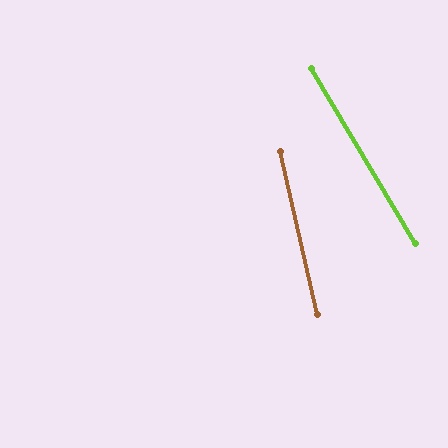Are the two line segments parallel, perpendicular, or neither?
Neither parallel nor perpendicular — they differ by about 18°.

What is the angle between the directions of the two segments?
Approximately 18 degrees.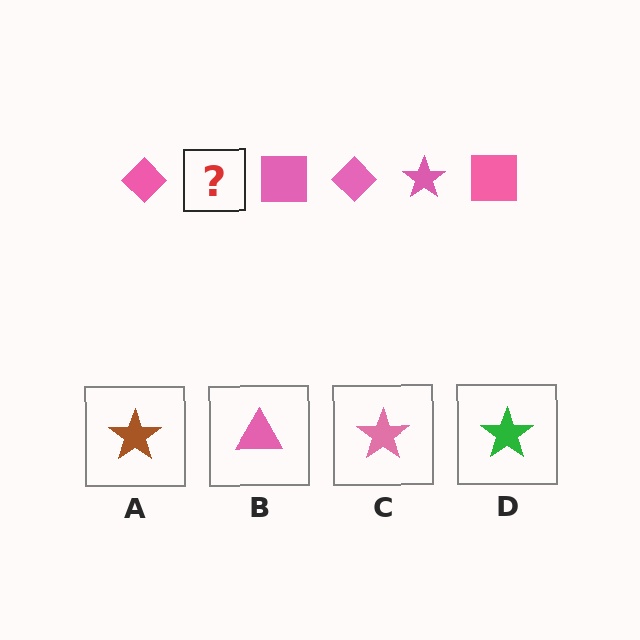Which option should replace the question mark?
Option C.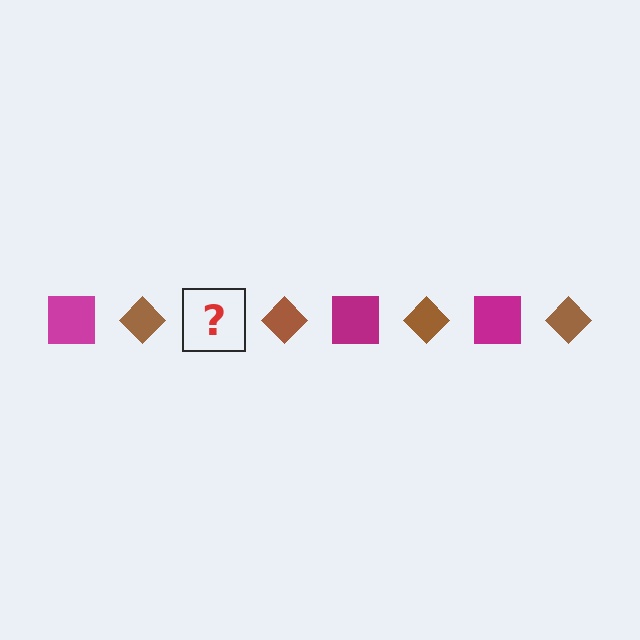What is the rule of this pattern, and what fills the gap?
The rule is that the pattern alternates between magenta square and brown diamond. The gap should be filled with a magenta square.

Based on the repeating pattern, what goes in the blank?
The blank should be a magenta square.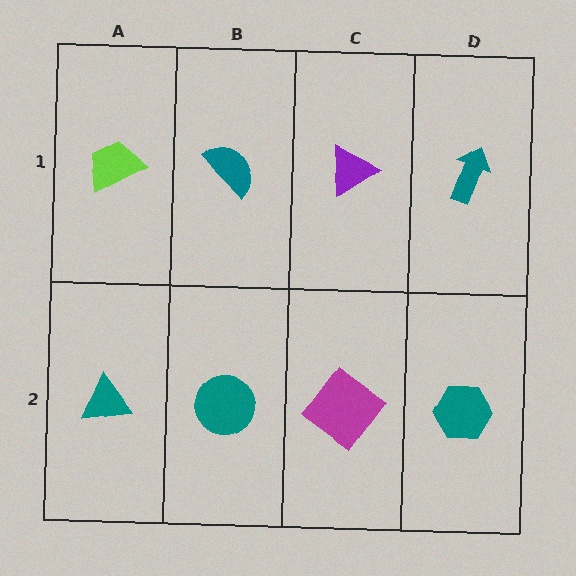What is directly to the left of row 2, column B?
A teal triangle.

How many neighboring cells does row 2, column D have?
2.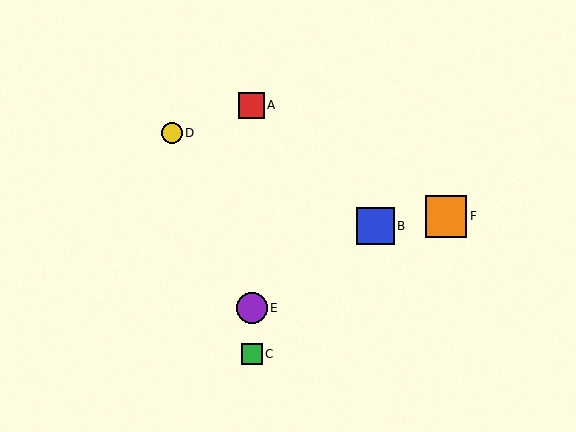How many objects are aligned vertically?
3 objects (A, C, E) are aligned vertically.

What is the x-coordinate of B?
Object B is at x≈375.